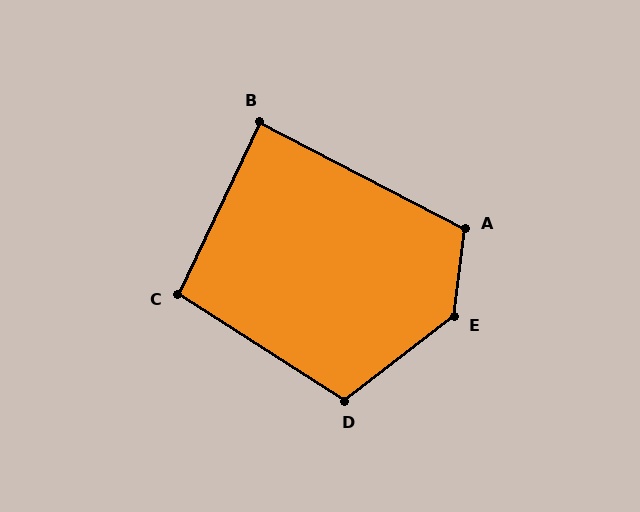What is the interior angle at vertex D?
Approximately 110 degrees (obtuse).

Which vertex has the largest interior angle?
E, at approximately 134 degrees.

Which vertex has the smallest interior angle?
B, at approximately 88 degrees.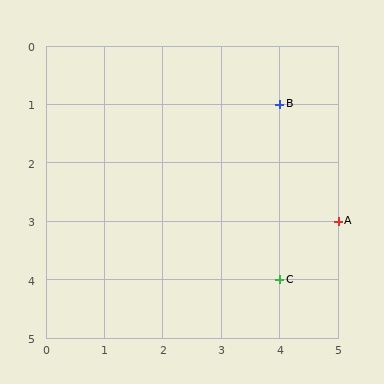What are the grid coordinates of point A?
Point A is at grid coordinates (5, 3).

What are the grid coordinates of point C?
Point C is at grid coordinates (4, 4).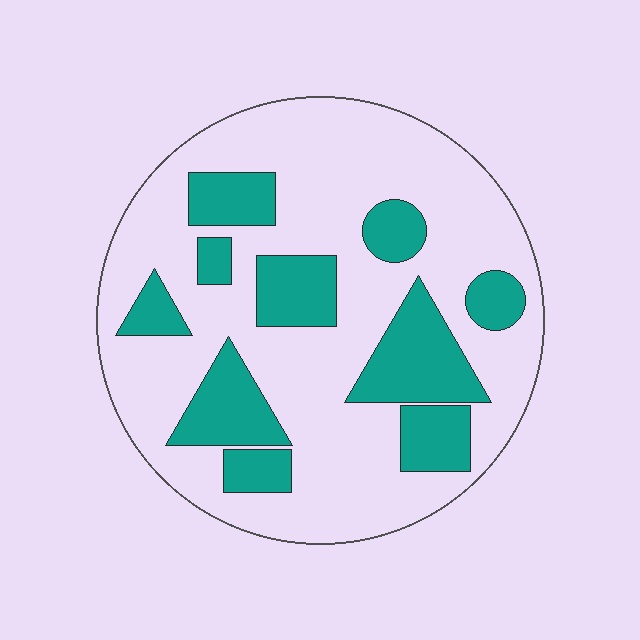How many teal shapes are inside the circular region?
10.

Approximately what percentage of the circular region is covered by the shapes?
Approximately 30%.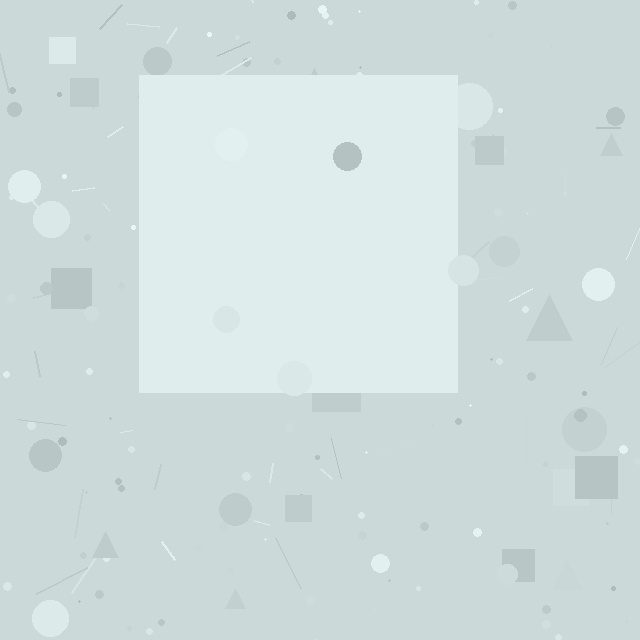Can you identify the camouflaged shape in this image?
The camouflaged shape is a square.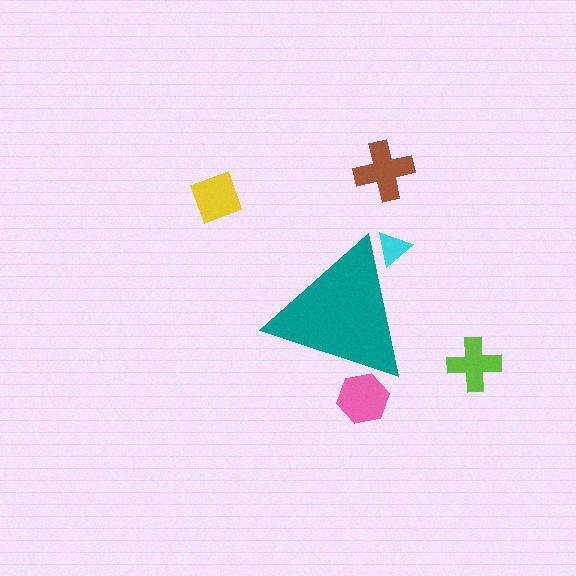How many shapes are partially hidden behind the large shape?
2 shapes are partially hidden.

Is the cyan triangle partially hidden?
Yes, the cyan triangle is partially hidden behind the teal triangle.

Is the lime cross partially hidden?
No, the lime cross is fully visible.